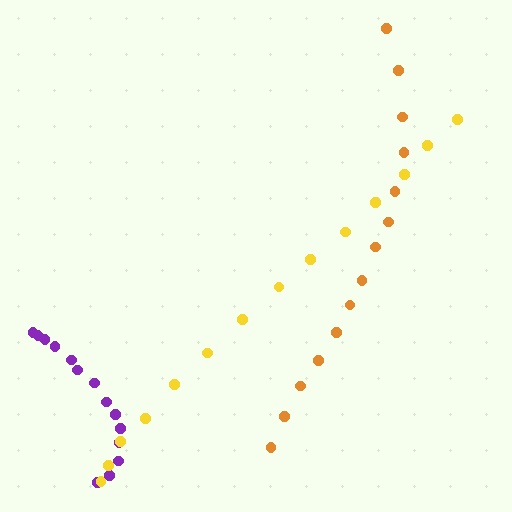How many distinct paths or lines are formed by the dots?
There are 3 distinct paths.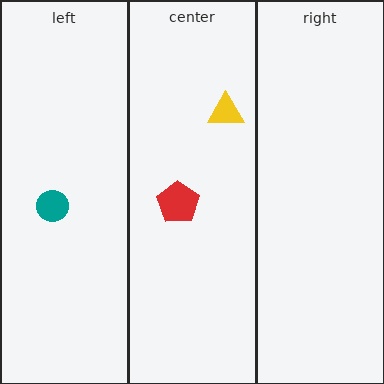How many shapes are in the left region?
1.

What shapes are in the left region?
The teal circle.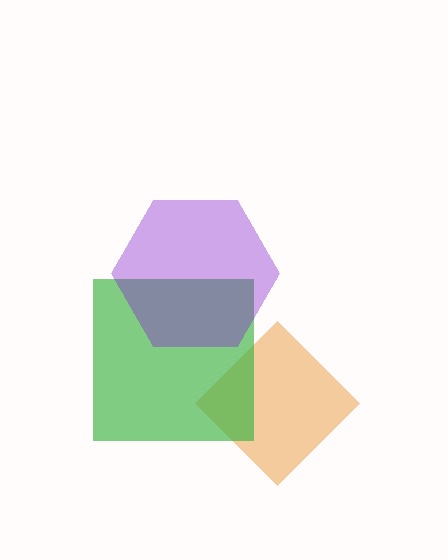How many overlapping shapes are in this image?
There are 3 overlapping shapes in the image.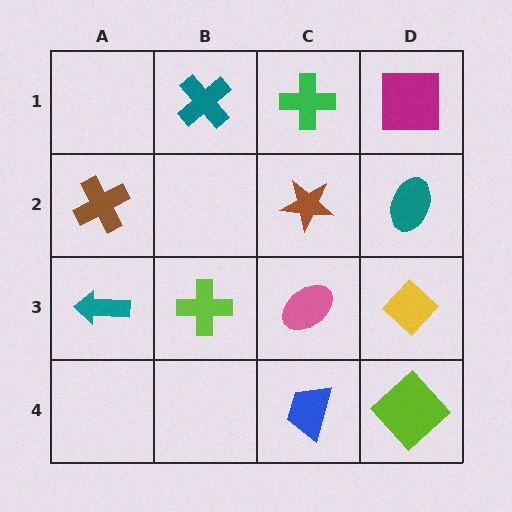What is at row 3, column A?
A teal arrow.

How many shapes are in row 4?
2 shapes.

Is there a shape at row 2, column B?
No, that cell is empty.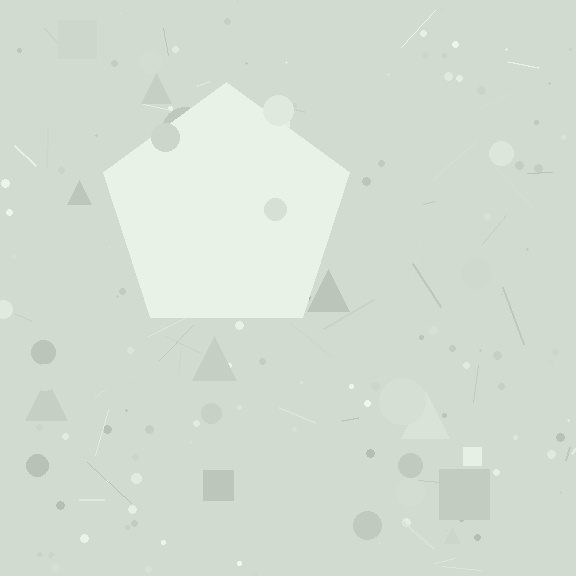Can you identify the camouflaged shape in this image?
The camouflaged shape is a pentagon.